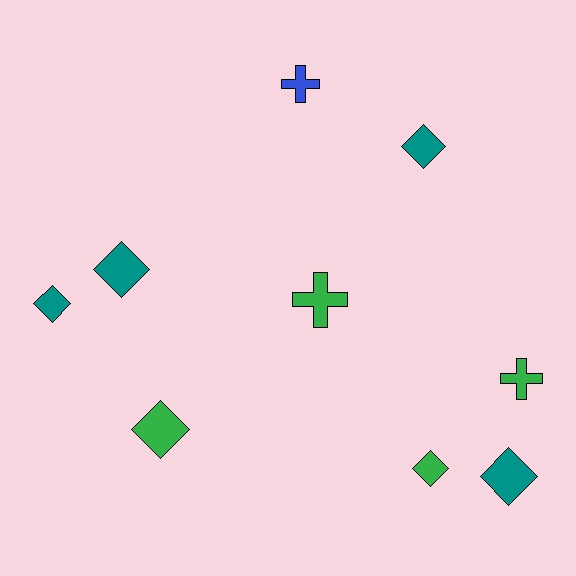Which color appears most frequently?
Teal, with 4 objects.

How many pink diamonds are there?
There are no pink diamonds.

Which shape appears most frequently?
Diamond, with 6 objects.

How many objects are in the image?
There are 9 objects.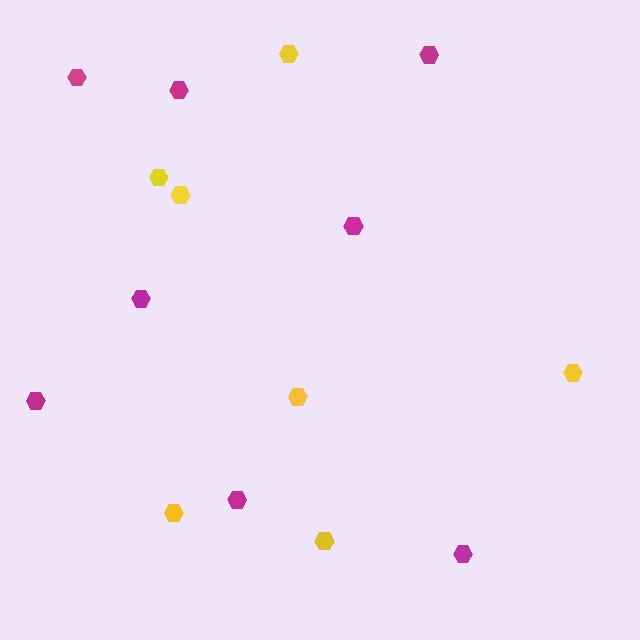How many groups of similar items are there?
There are 2 groups: one group of yellow hexagons (7) and one group of magenta hexagons (8).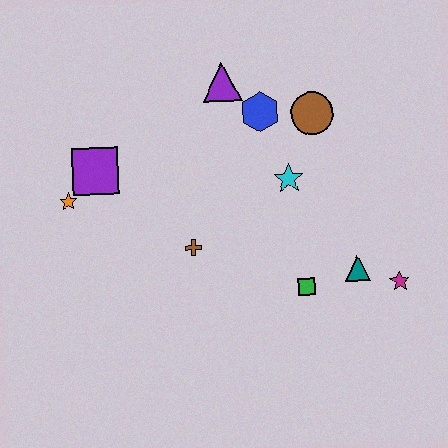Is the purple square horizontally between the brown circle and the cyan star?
No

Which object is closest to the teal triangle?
The magenta star is closest to the teal triangle.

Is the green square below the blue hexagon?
Yes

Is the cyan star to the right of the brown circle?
No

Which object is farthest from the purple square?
The magenta star is farthest from the purple square.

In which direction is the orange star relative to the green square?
The orange star is to the left of the green square.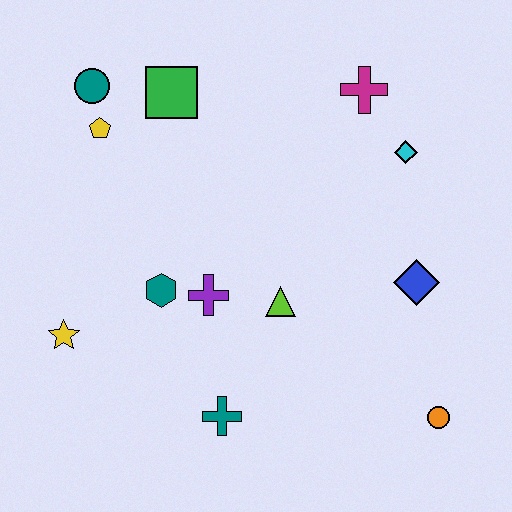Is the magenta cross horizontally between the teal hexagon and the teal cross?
No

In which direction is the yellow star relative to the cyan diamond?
The yellow star is to the left of the cyan diamond.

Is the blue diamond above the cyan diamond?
No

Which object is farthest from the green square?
The orange circle is farthest from the green square.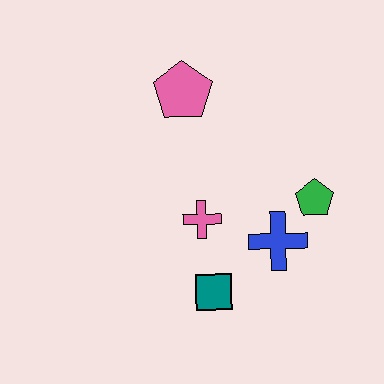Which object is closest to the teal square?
The pink cross is closest to the teal square.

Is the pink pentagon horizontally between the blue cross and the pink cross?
No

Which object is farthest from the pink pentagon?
The teal square is farthest from the pink pentagon.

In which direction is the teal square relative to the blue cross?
The teal square is to the left of the blue cross.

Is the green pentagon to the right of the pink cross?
Yes